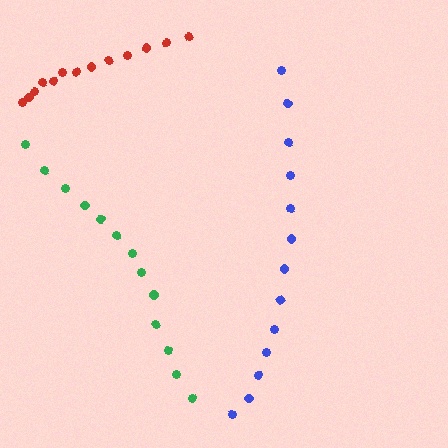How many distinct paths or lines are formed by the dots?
There are 3 distinct paths.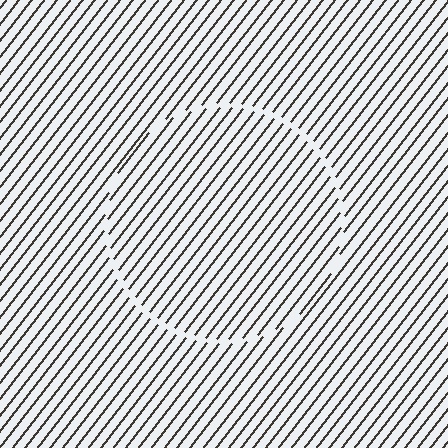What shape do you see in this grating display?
An illusory circle. The interior of the shape contains the same grating, shifted by half a period — the contour is defined by the phase discontinuity where line-ends from the inner and outer gratings abut.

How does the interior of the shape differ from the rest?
The interior of the shape contains the same grating, shifted by half a period — the contour is defined by the phase discontinuity where line-ends from the inner and outer gratings abut.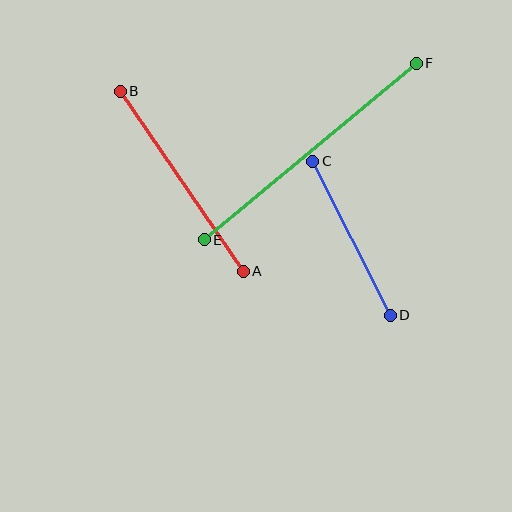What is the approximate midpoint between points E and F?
The midpoint is at approximately (310, 152) pixels.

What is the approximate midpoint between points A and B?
The midpoint is at approximately (182, 181) pixels.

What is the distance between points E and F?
The distance is approximately 276 pixels.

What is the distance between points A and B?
The distance is approximately 218 pixels.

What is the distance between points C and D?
The distance is approximately 173 pixels.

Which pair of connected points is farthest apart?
Points E and F are farthest apart.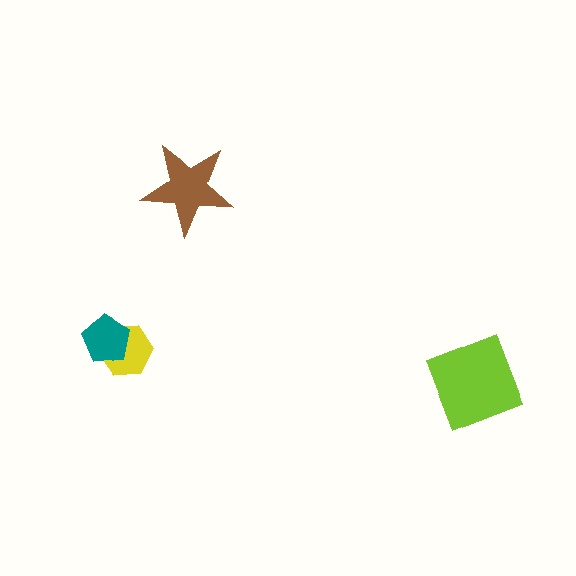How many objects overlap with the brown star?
0 objects overlap with the brown star.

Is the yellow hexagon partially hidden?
Yes, it is partially covered by another shape.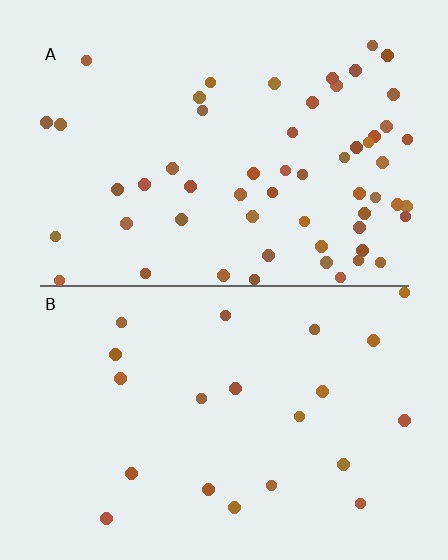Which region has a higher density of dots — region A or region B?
A (the top).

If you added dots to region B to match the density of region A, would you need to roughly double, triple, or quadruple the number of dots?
Approximately triple.